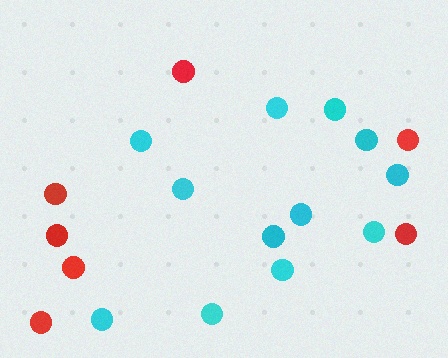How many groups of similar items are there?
There are 2 groups: one group of red circles (7) and one group of cyan circles (12).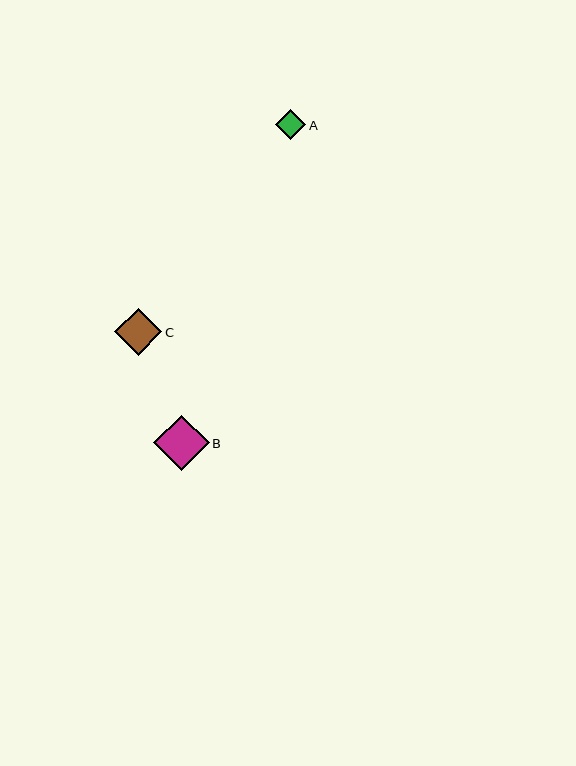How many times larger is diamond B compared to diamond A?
Diamond B is approximately 1.8 times the size of diamond A.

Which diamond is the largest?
Diamond B is the largest with a size of approximately 55 pixels.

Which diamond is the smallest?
Diamond A is the smallest with a size of approximately 30 pixels.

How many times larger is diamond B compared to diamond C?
Diamond B is approximately 1.2 times the size of diamond C.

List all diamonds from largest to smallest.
From largest to smallest: B, C, A.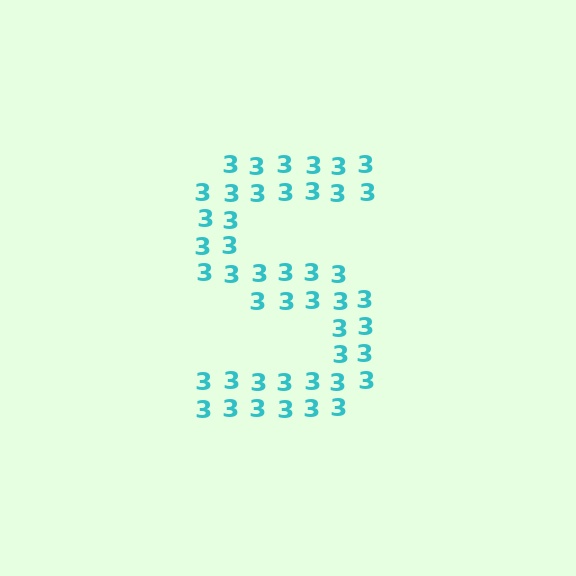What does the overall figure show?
The overall figure shows the letter S.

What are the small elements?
The small elements are digit 3's.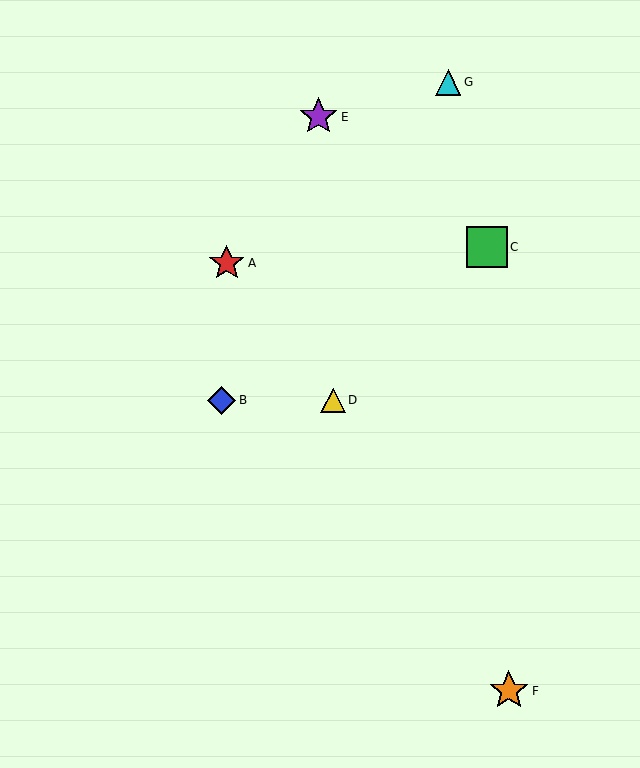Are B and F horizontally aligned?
No, B is at y≈400 and F is at y≈691.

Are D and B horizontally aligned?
Yes, both are at y≈400.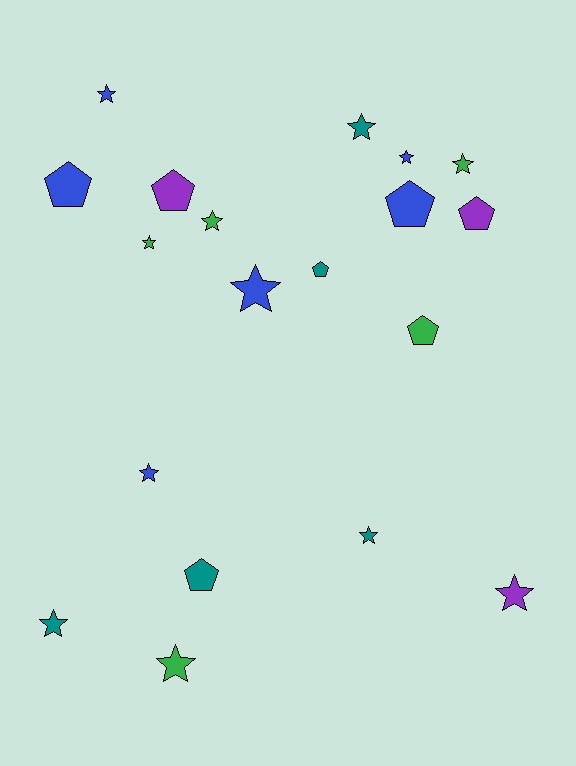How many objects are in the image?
There are 19 objects.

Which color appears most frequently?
Blue, with 6 objects.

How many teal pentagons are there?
There are 2 teal pentagons.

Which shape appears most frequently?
Star, with 12 objects.